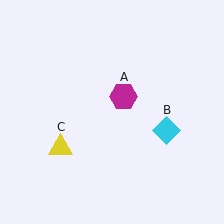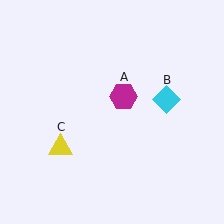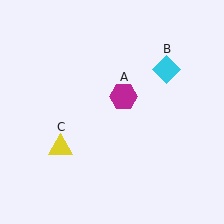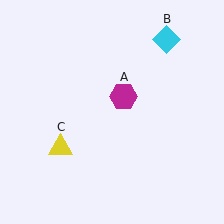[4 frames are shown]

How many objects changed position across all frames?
1 object changed position: cyan diamond (object B).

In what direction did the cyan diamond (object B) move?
The cyan diamond (object B) moved up.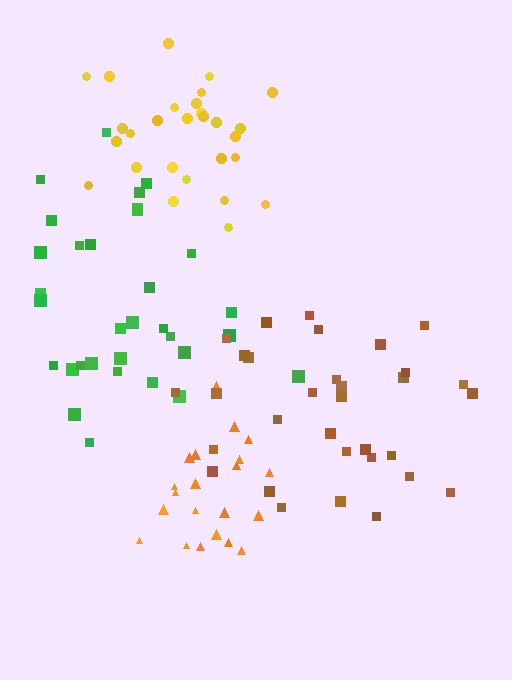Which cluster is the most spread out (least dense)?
Brown.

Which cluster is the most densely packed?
Orange.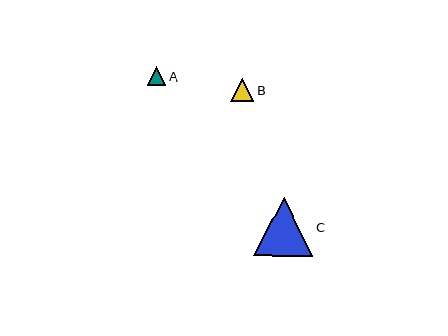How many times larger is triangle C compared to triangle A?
Triangle C is approximately 3.2 times the size of triangle A.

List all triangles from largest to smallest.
From largest to smallest: C, B, A.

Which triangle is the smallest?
Triangle A is the smallest with a size of approximately 19 pixels.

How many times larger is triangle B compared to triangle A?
Triangle B is approximately 1.2 times the size of triangle A.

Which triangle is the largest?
Triangle C is the largest with a size of approximately 59 pixels.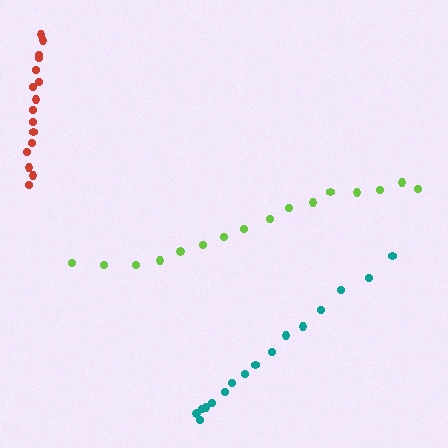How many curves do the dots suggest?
There are 3 distinct paths.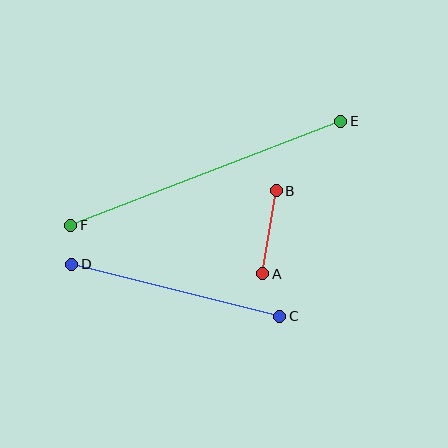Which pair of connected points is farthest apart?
Points E and F are farthest apart.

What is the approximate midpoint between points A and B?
The midpoint is at approximately (269, 232) pixels.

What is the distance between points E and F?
The distance is approximately 289 pixels.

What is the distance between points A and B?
The distance is approximately 84 pixels.